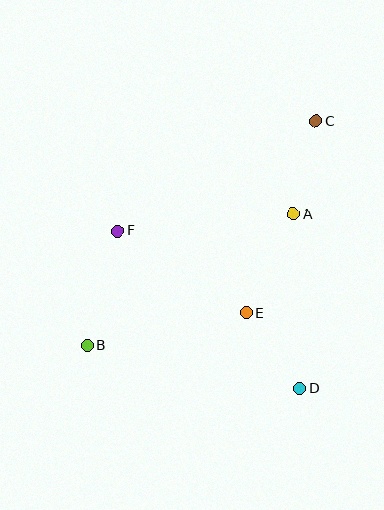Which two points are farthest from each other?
Points B and C are farthest from each other.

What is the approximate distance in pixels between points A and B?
The distance between A and B is approximately 244 pixels.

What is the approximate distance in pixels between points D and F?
The distance between D and F is approximately 240 pixels.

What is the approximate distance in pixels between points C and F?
The distance between C and F is approximately 227 pixels.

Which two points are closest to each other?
Points D and E are closest to each other.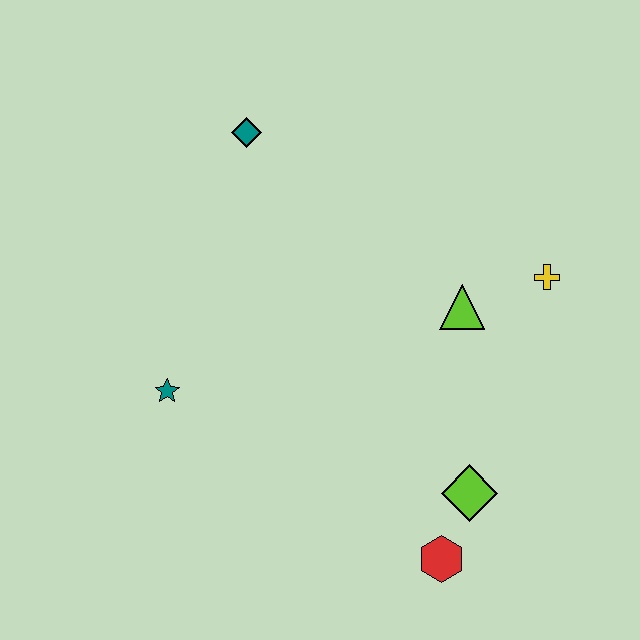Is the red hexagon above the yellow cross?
No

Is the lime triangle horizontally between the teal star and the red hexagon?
No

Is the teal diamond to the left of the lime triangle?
Yes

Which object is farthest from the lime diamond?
The teal diamond is farthest from the lime diamond.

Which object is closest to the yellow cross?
The lime triangle is closest to the yellow cross.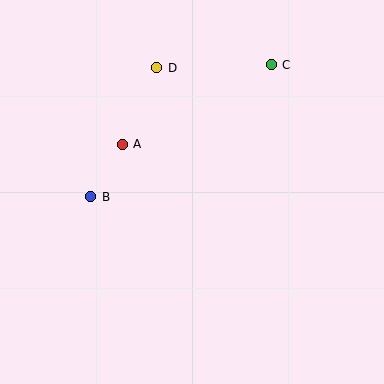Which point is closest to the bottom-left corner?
Point B is closest to the bottom-left corner.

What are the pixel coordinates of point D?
Point D is at (157, 68).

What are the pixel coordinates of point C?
Point C is at (271, 65).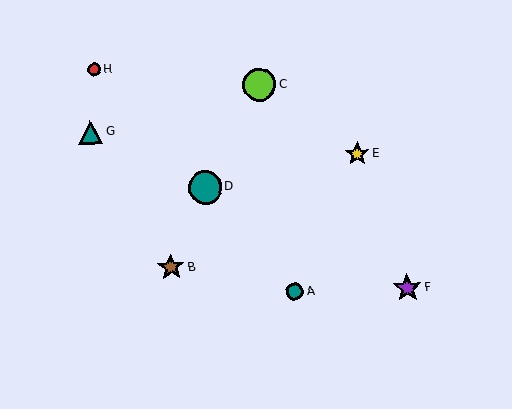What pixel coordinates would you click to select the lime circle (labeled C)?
Click at (259, 84) to select the lime circle C.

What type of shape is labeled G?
Shape G is a teal triangle.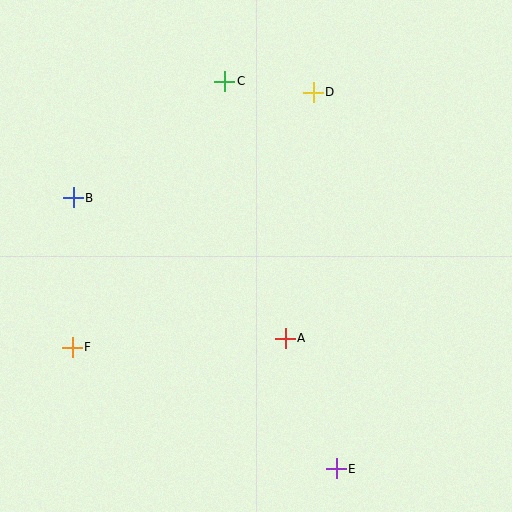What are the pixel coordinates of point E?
Point E is at (336, 469).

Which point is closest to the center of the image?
Point A at (285, 338) is closest to the center.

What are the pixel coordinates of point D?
Point D is at (313, 92).